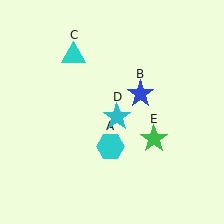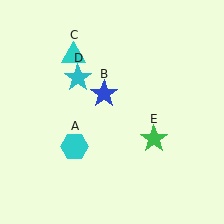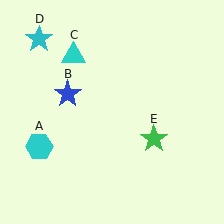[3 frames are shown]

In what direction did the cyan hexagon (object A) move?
The cyan hexagon (object A) moved left.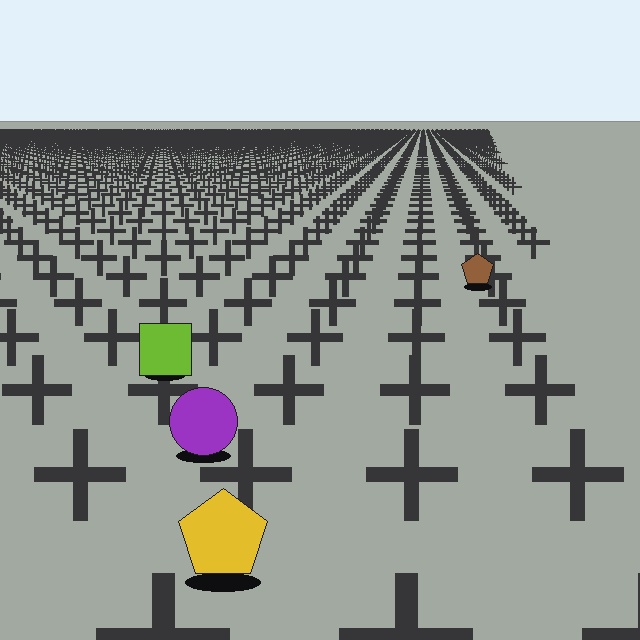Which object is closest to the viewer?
The yellow pentagon is closest. The texture marks near it are larger and more spread out.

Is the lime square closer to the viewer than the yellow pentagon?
No. The yellow pentagon is closer — you can tell from the texture gradient: the ground texture is coarser near it.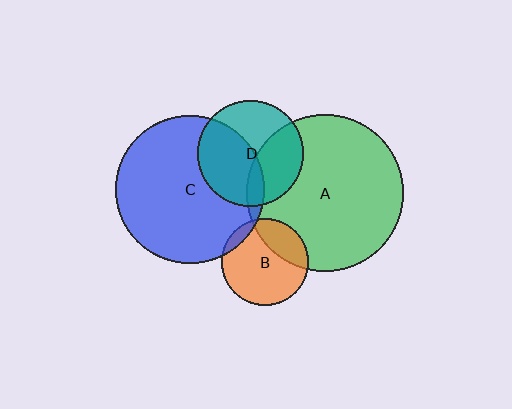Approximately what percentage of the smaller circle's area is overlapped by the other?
Approximately 10%.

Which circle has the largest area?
Circle A (green).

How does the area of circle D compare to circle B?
Approximately 1.5 times.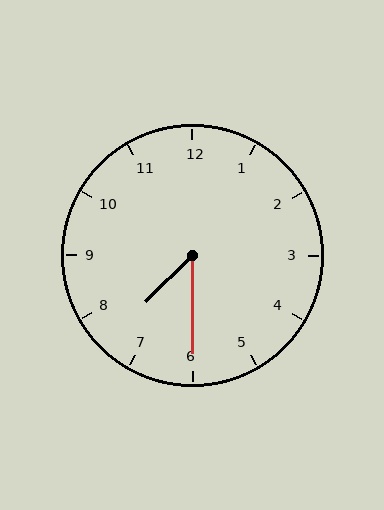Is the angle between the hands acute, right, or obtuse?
It is acute.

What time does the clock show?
7:30.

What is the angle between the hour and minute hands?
Approximately 45 degrees.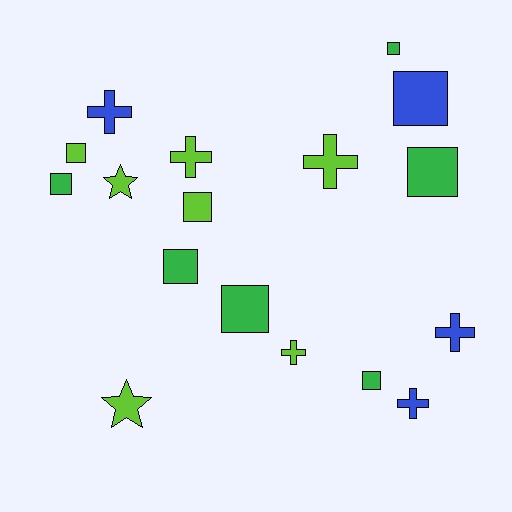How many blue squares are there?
There is 1 blue square.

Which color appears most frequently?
Lime, with 7 objects.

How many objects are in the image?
There are 17 objects.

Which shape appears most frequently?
Square, with 9 objects.